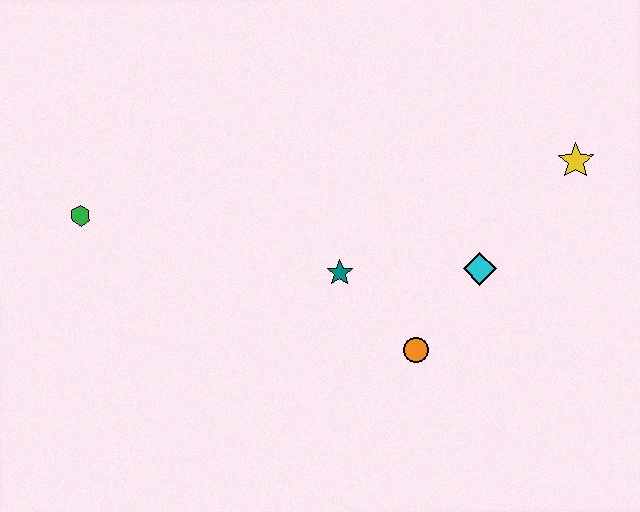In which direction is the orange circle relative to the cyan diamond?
The orange circle is below the cyan diamond.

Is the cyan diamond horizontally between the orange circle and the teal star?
No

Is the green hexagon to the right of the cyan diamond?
No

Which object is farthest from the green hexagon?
The yellow star is farthest from the green hexagon.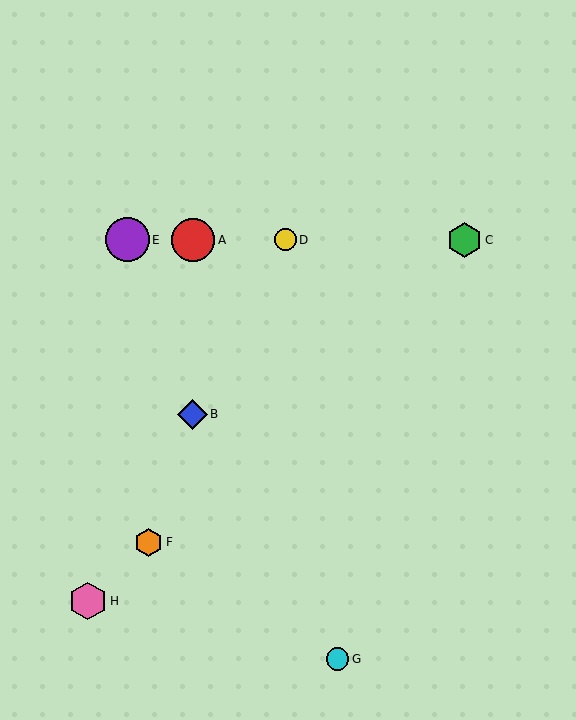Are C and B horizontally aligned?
No, C is at y≈240 and B is at y≈414.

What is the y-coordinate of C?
Object C is at y≈240.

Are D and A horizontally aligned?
Yes, both are at y≈240.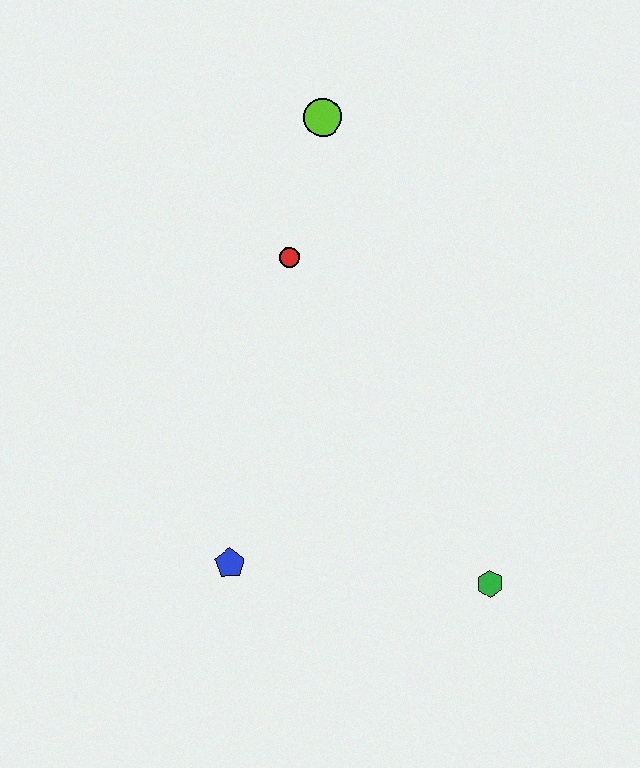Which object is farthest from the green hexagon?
The lime circle is farthest from the green hexagon.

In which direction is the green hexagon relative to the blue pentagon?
The green hexagon is to the right of the blue pentagon.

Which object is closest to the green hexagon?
The blue pentagon is closest to the green hexagon.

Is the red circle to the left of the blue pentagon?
No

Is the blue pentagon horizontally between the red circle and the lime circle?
No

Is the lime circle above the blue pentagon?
Yes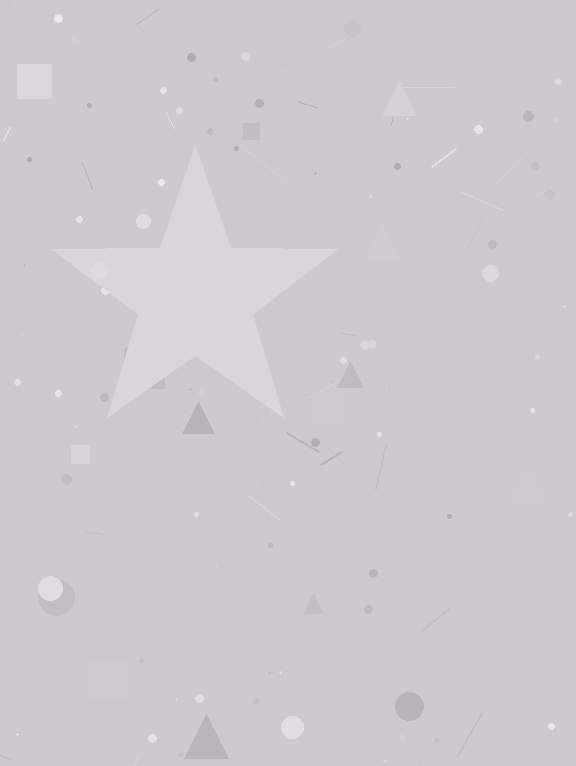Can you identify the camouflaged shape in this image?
The camouflaged shape is a star.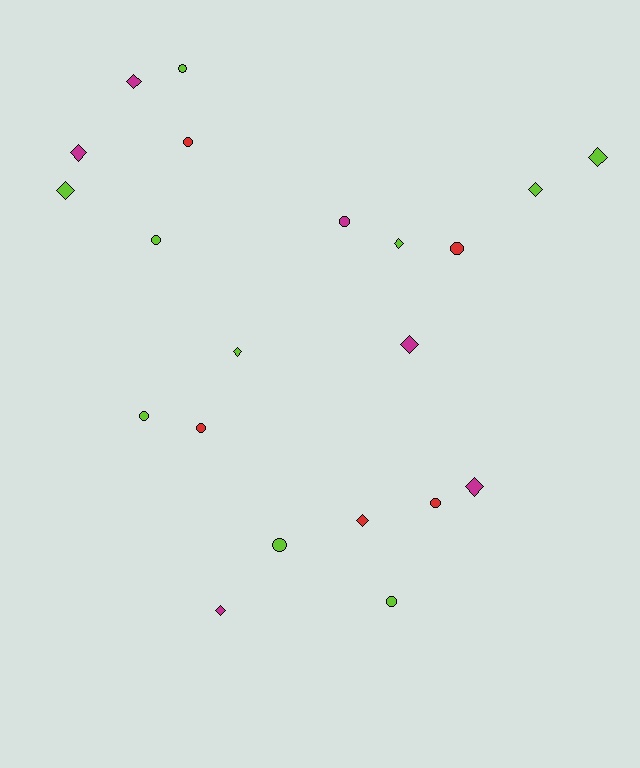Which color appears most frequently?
Lime, with 10 objects.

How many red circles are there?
There are 4 red circles.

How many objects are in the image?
There are 21 objects.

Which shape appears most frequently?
Diamond, with 11 objects.